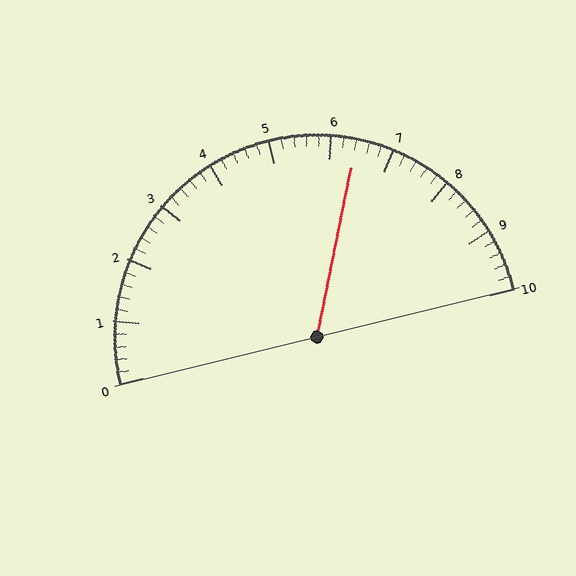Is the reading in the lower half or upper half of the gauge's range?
The reading is in the upper half of the range (0 to 10).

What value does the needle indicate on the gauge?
The needle indicates approximately 6.4.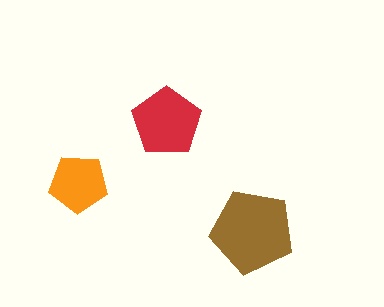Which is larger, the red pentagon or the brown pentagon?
The brown one.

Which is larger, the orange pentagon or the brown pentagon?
The brown one.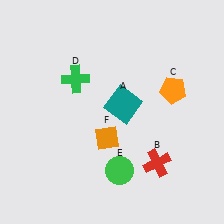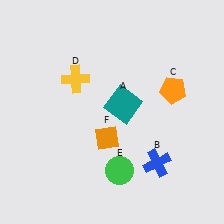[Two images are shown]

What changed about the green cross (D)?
In Image 1, D is green. In Image 2, it changed to yellow.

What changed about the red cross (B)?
In Image 1, B is red. In Image 2, it changed to blue.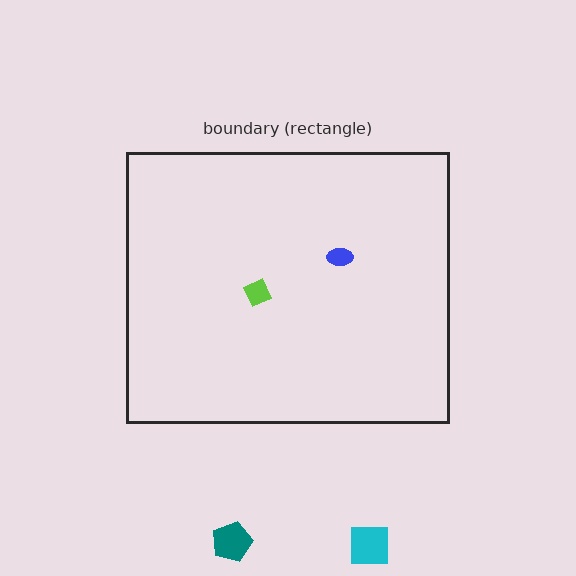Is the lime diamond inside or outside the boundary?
Inside.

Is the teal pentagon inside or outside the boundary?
Outside.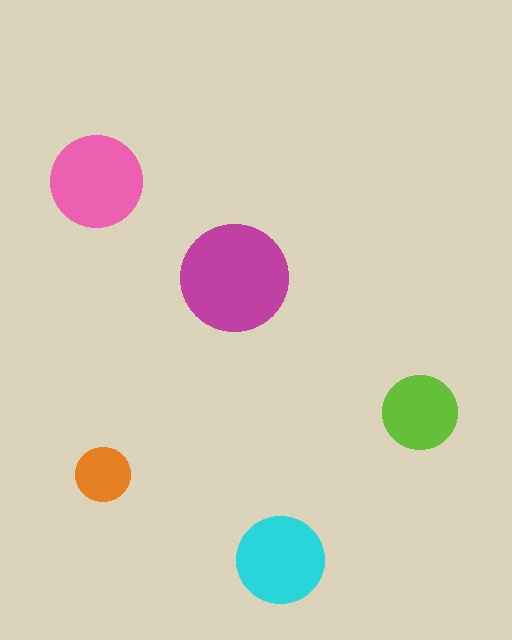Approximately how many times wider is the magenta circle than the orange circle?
About 2 times wider.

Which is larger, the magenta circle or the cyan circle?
The magenta one.